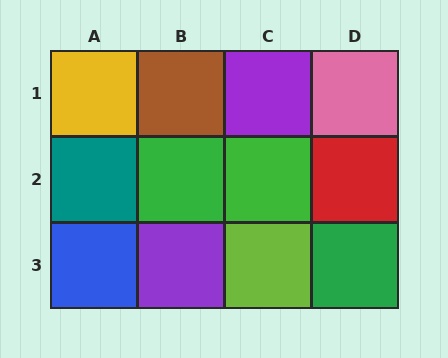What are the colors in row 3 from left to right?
Blue, purple, lime, green.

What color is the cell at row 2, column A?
Teal.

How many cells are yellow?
1 cell is yellow.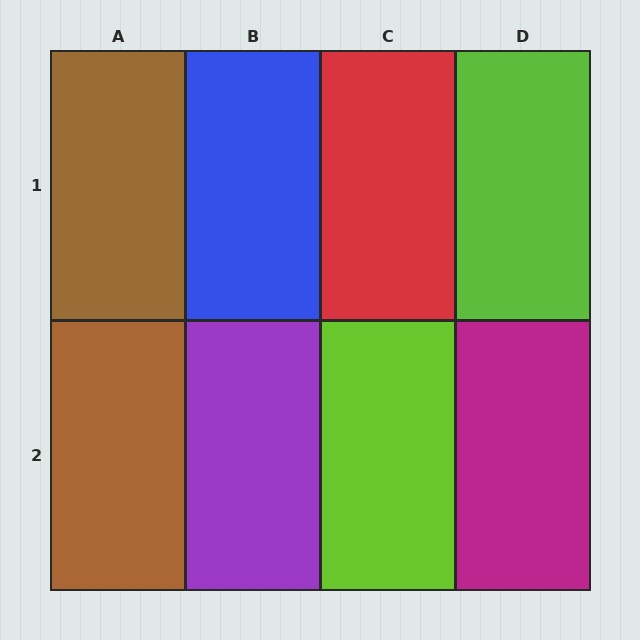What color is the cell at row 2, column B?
Purple.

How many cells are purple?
1 cell is purple.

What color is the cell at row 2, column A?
Brown.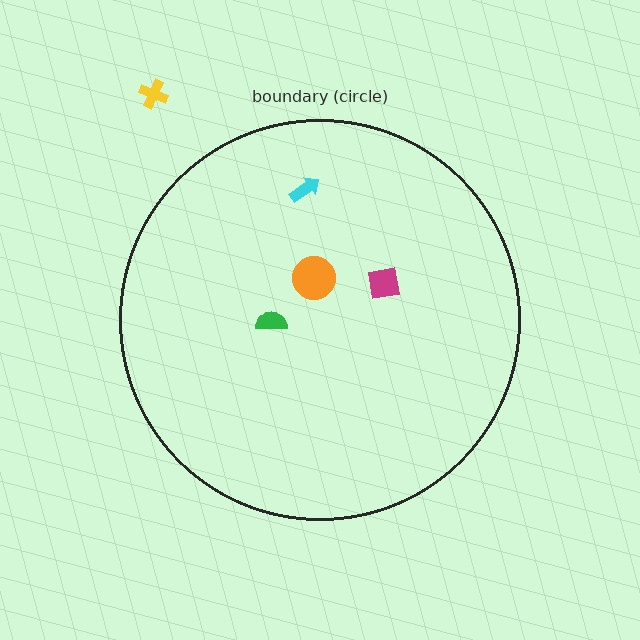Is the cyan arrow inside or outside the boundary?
Inside.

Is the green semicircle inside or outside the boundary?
Inside.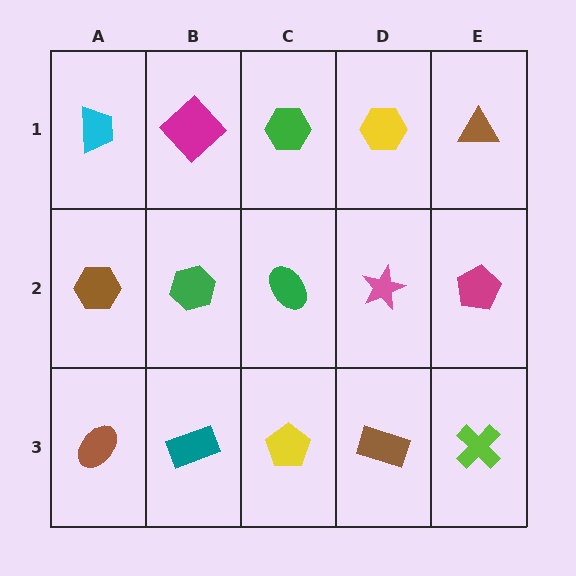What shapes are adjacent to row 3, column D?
A pink star (row 2, column D), a yellow pentagon (row 3, column C), a lime cross (row 3, column E).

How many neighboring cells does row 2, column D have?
4.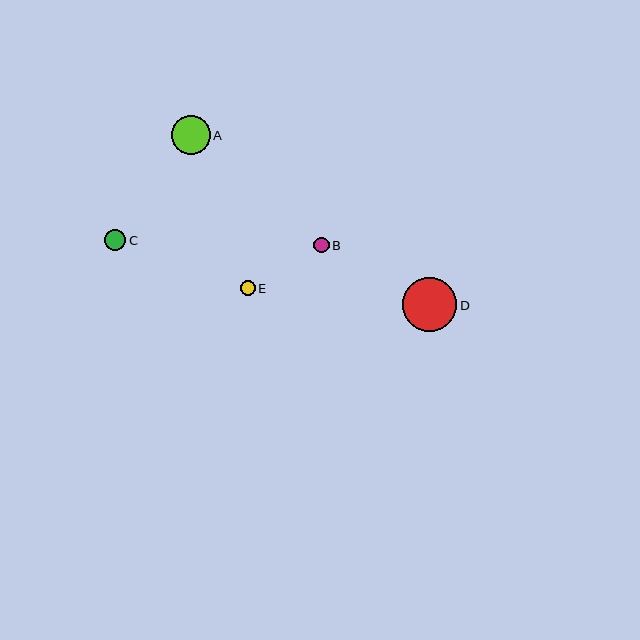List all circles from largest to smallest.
From largest to smallest: D, A, C, B, E.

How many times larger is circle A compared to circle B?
Circle A is approximately 2.4 times the size of circle B.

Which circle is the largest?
Circle D is the largest with a size of approximately 54 pixels.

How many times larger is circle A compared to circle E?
Circle A is approximately 2.6 times the size of circle E.